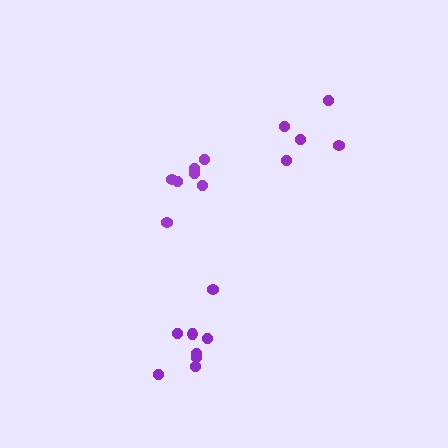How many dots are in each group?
Group 1: 5 dots, Group 2: 7 dots, Group 3: 8 dots (20 total).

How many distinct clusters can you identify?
There are 3 distinct clusters.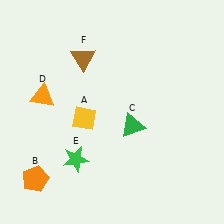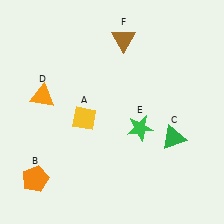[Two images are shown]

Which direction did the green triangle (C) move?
The green triangle (C) moved right.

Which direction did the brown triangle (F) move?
The brown triangle (F) moved right.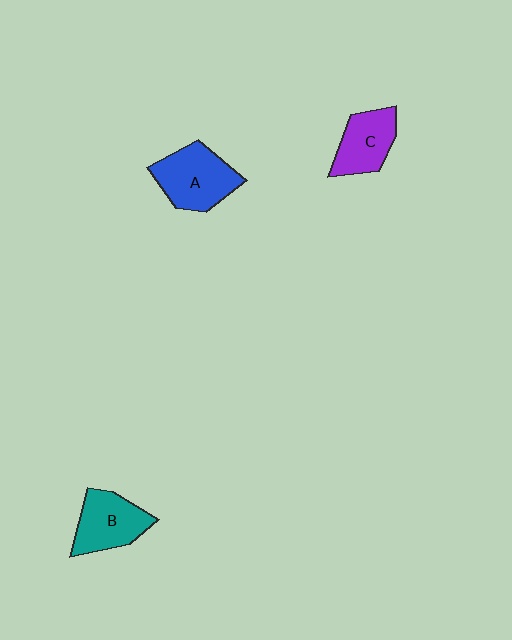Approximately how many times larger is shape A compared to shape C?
Approximately 1.3 times.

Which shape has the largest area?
Shape A (blue).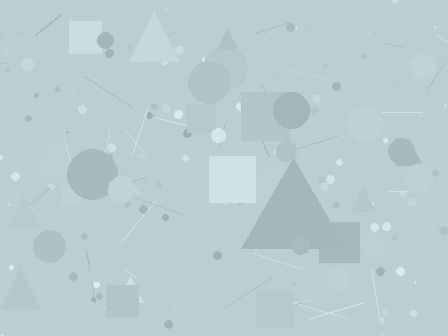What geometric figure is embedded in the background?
A triangle is embedded in the background.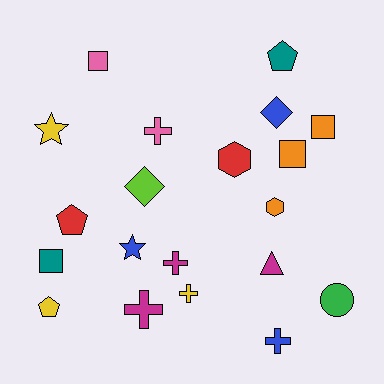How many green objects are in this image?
There is 1 green object.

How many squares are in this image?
There are 4 squares.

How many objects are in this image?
There are 20 objects.